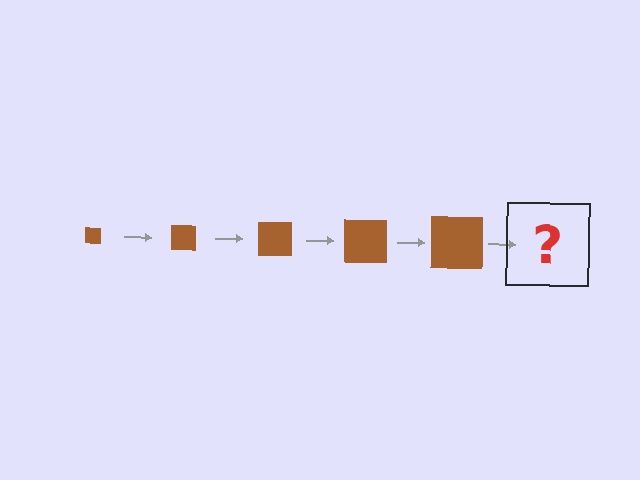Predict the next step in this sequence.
The next step is a brown square, larger than the previous one.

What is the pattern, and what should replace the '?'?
The pattern is that the square gets progressively larger each step. The '?' should be a brown square, larger than the previous one.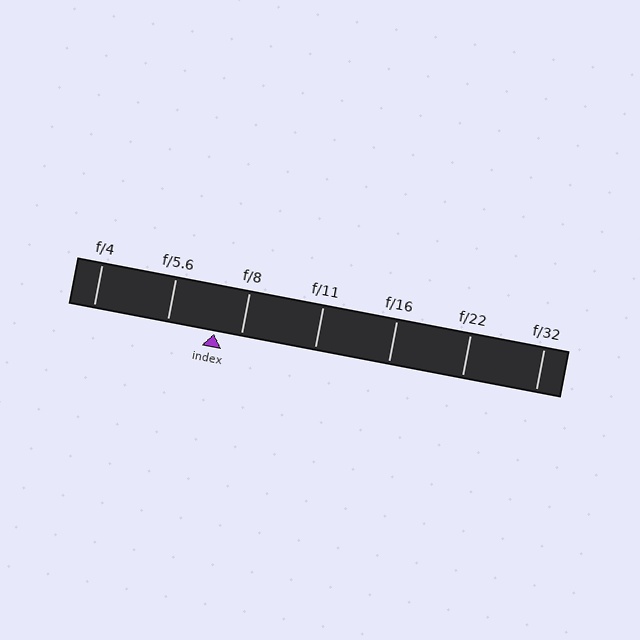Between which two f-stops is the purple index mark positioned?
The index mark is between f/5.6 and f/8.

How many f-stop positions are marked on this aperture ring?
There are 7 f-stop positions marked.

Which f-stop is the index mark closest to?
The index mark is closest to f/8.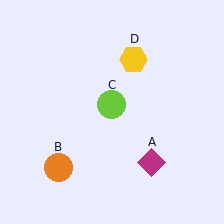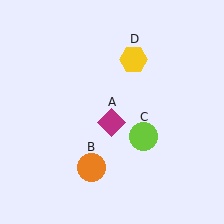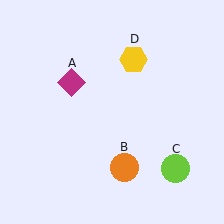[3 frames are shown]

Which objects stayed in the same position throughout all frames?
Yellow hexagon (object D) remained stationary.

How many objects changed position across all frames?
3 objects changed position: magenta diamond (object A), orange circle (object B), lime circle (object C).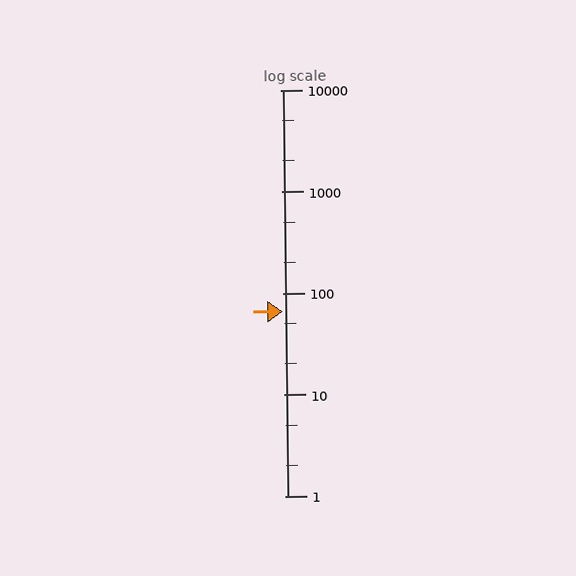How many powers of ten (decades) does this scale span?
The scale spans 4 decades, from 1 to 10000.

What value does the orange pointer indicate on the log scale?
The pointer indicates approximately 66.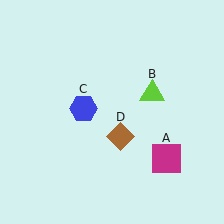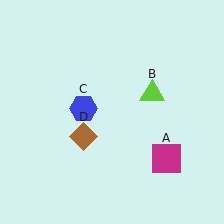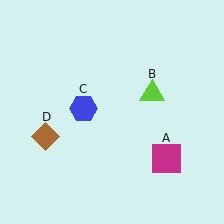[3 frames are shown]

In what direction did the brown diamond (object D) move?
The brown diamond (object D) moved left.